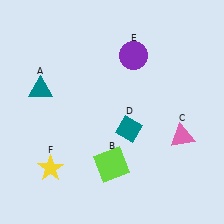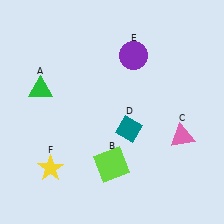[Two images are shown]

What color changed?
The triangle (A) changed from teal in Image 1 to green in Image 2.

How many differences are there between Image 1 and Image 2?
There is 1 difference between the two images.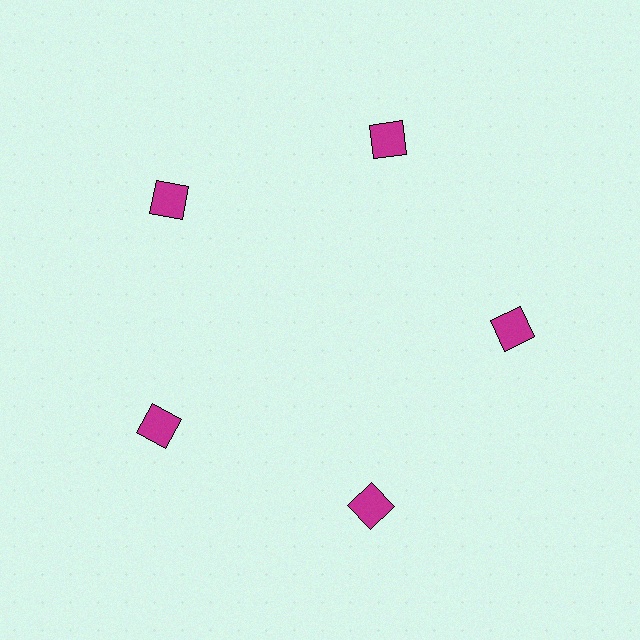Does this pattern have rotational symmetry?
Yes, this pattern has 5-fold rotational symmetry. It looks the same after rotating 72 degrees around the center.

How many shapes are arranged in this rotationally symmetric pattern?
There are 5 shapes, arranged in 5 groups of 1.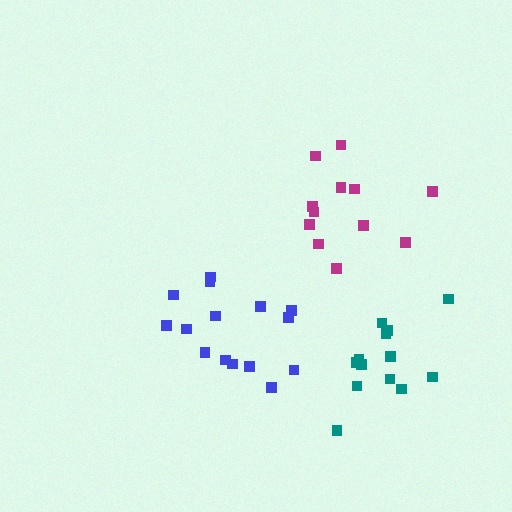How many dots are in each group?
Group 1: 12 dots, Group 2: 13 dots, Group 3: 15 dots (40 total).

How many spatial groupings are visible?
There are 3 spatial groupings.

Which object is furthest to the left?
The blue cluster is leftmost.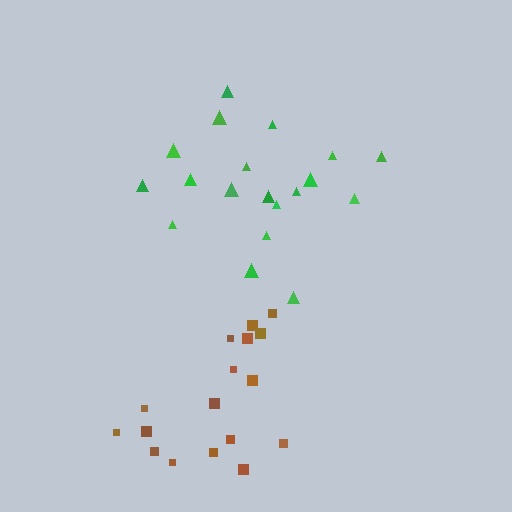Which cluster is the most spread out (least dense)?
Green.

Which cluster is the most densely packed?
Brown.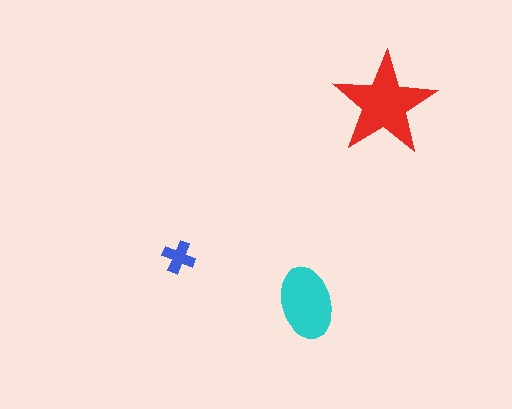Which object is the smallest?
The blue cross.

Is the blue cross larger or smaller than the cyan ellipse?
Smaller.